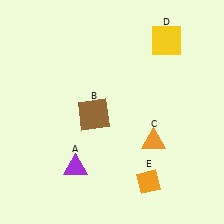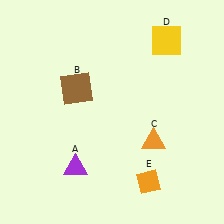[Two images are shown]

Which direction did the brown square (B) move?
The brown square (B) moved up.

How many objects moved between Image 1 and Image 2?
1 object moved between the two images.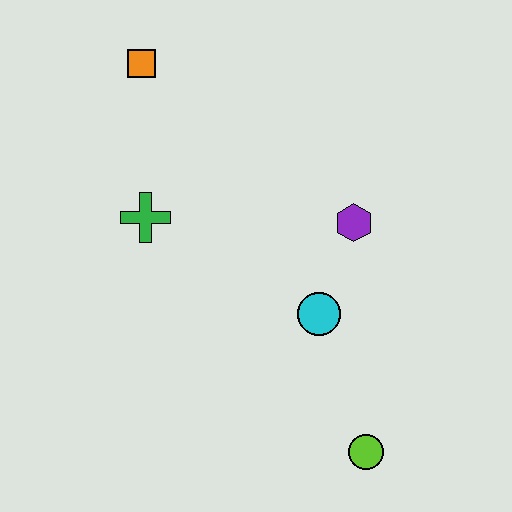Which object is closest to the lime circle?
The cyan circle is closest to the lime circle.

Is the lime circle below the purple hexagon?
Yes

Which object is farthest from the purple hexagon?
The orange square is farthest from the purple hexagon.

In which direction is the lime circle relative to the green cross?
The lime circle is below the green cross.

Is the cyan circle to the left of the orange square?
No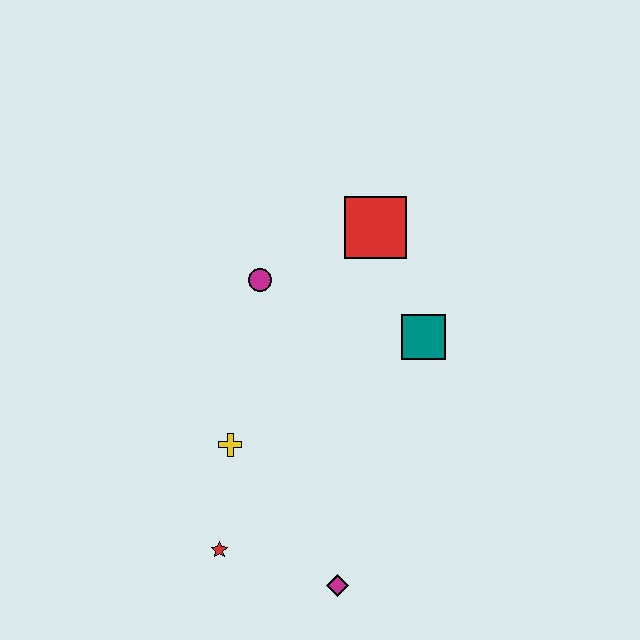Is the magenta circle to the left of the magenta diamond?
Yes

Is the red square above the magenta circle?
Yes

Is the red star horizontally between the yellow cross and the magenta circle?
No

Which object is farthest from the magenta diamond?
The red square is farthest from the magenta diamond.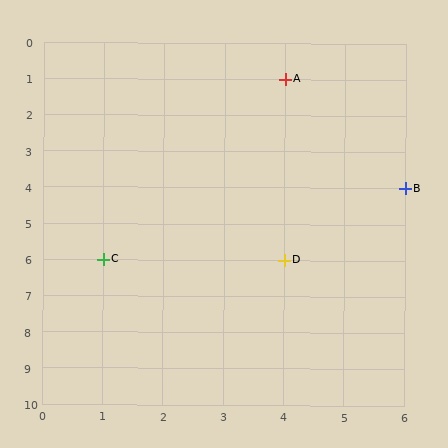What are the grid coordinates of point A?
Point A is at grid coordinates (4, 1).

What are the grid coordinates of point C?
Point C is at grid coordinates (1, 6).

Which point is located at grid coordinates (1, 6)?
Point C is at (1, 6).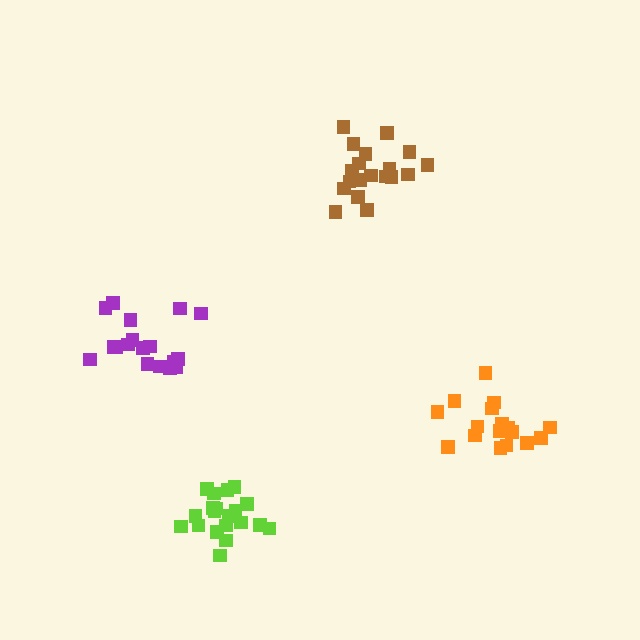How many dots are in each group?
Group 1: 18 dots, Group 2: 19 dots, Group 3: 17 dots, Group 4: 20 dots (74 total).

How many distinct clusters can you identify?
There are 4 distinct clusters.